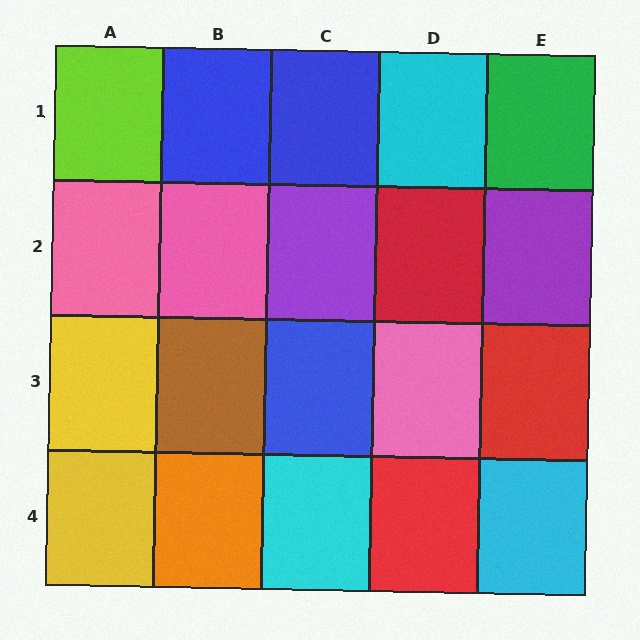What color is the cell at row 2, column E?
Purple.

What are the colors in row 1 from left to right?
Lime, blue, blue, cyan, green.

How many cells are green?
1 cell is green.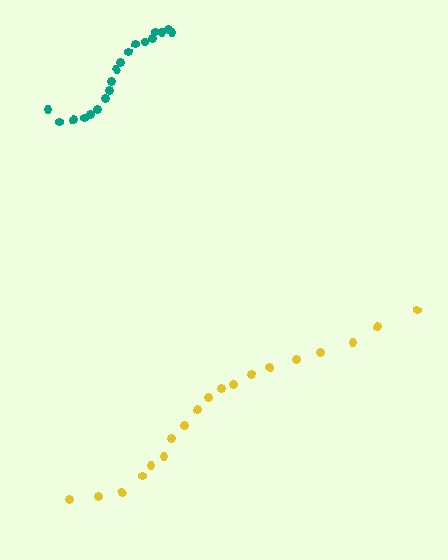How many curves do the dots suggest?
There are 2 distinct paths.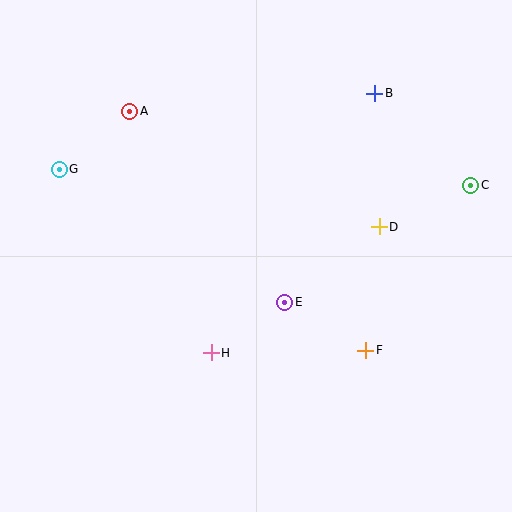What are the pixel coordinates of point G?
Point G is at (59, 169).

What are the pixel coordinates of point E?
Point E is at (285, 302).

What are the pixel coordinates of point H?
Point H is at (211, 353).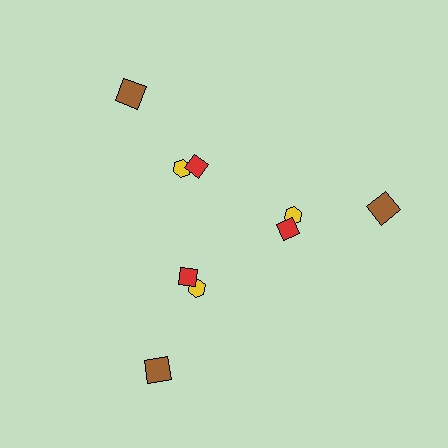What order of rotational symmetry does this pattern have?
This pattern has 3-fold rotational symmetry.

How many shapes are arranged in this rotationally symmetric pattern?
There are 9 shapes, arranged in 3 groups of 3.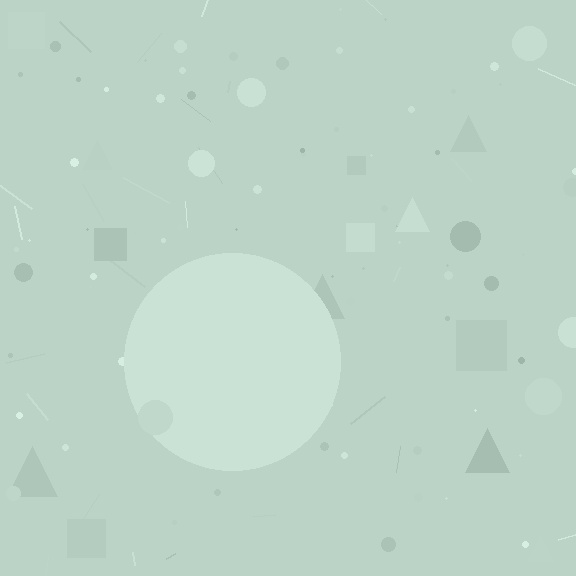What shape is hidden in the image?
A circle is hidden in the image.